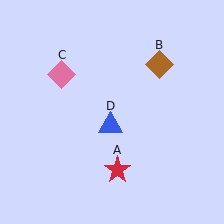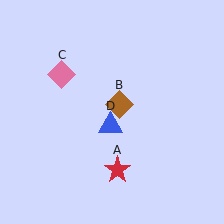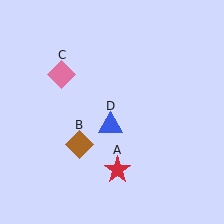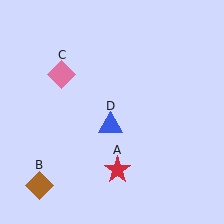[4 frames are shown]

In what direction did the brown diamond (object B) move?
The brown diamond (object B) moved down and to the left.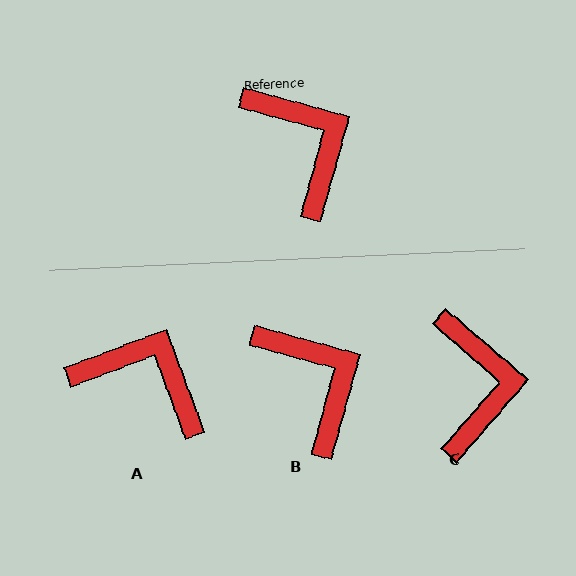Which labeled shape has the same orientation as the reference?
B.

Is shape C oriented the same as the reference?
No, it is off by about 25 degrees.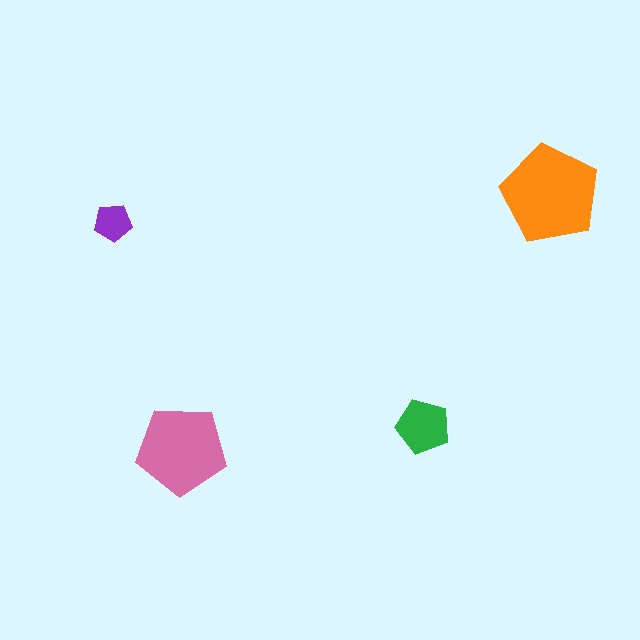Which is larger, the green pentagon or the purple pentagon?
The green one.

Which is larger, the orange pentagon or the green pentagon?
The orange one.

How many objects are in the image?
There are 4 objects in the image.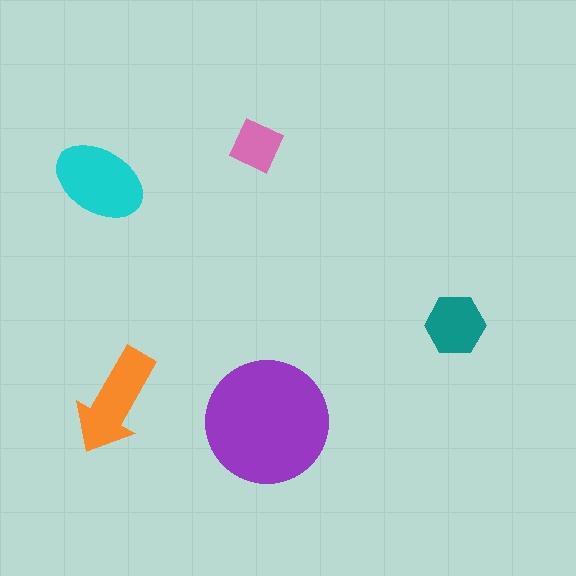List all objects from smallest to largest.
The pink diamond, the teal hexagon, the orange arrow, the cyan ellipse, the purple circle.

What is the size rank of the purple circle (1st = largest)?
1st.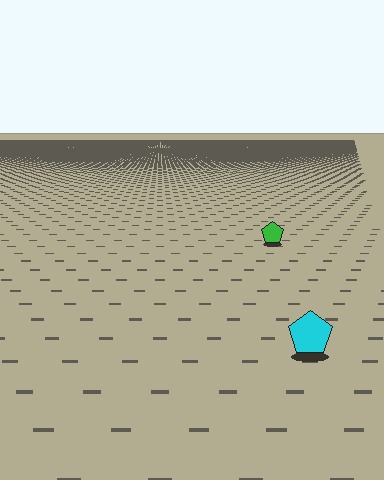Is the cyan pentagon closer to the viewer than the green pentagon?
Yes. The cyan pentagon is closer — you can tell from the texture gradient: the ground texture is coarser near it.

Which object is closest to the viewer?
The cyan pentagon is closest. The texture marks near it are larger and more spread out.